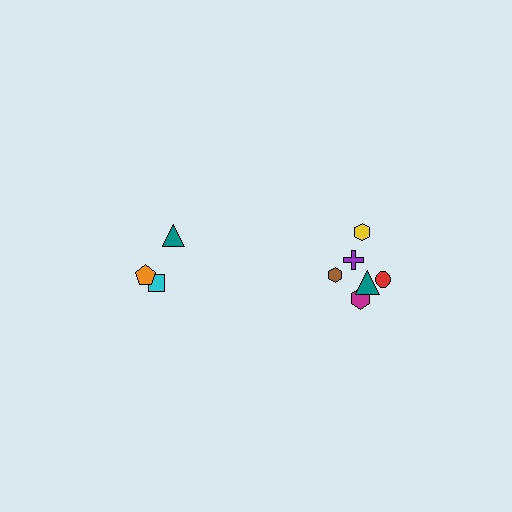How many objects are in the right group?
There are 6 objects.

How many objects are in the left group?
There are 3 objects.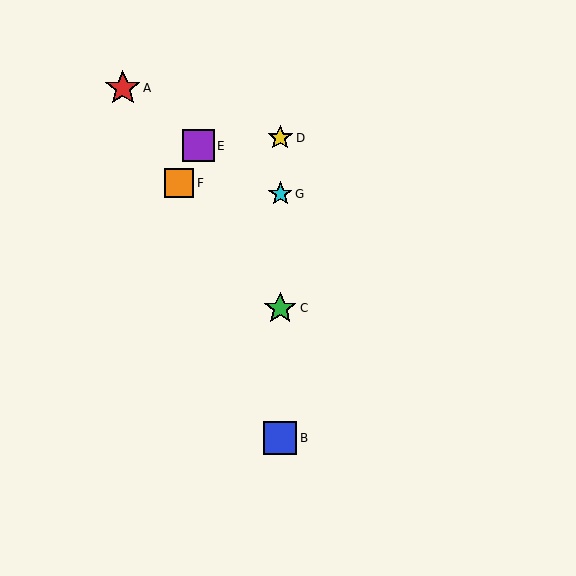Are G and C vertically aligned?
Yes, both are at x≈280.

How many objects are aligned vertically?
4 objects (B, C, D, G) are aligned vertically.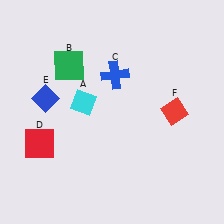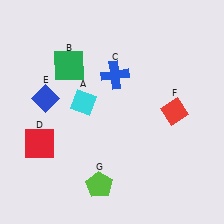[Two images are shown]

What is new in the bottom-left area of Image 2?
A lime pentagon (G) was added in the bottom-left area of Image 2.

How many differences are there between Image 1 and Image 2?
There is 1 difference between the two images.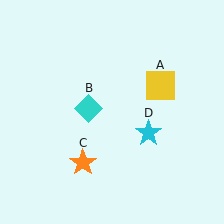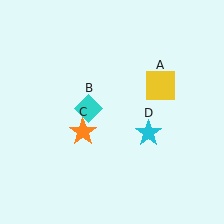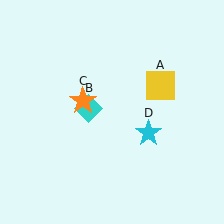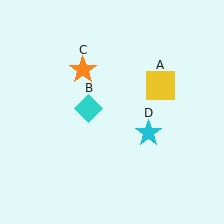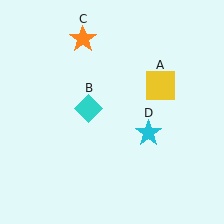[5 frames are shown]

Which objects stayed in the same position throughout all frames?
Yellow square (object A) and cyan diamond (object B) and cyan star (object D) remained stationary.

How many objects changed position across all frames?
1 object changed position: orange star (object C).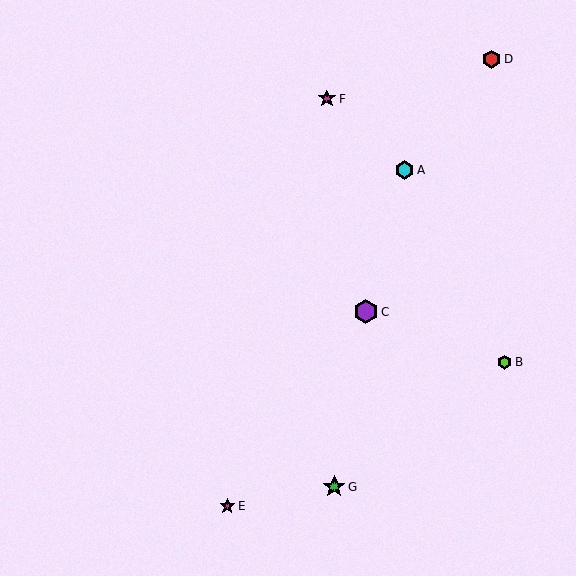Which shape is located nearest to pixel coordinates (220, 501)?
The magenta star (labeled E) at (227, 506) is nearest to that location.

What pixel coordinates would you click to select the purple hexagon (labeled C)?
Click at (366, 312) to select the purple hexagon C.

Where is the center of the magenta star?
The center of the magenta star is at (327, 99).